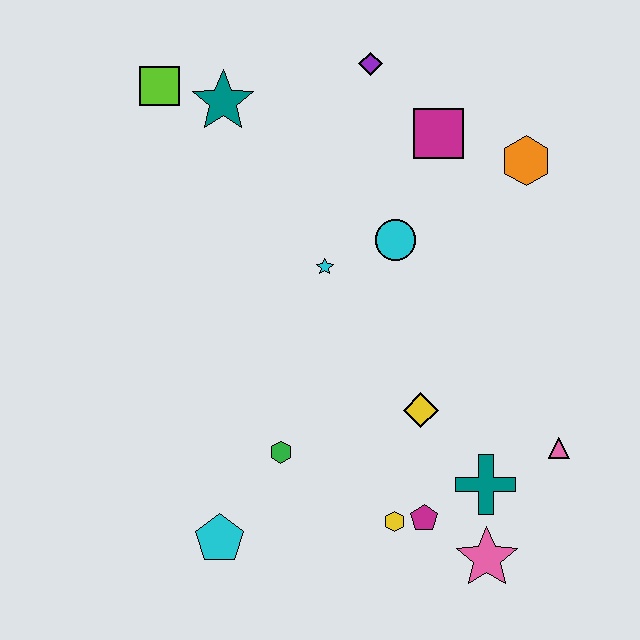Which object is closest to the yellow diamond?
The teal cross is closest to the yellow diamond.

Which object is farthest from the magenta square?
The cyan pentagon is farthest from the magenta square.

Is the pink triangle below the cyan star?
Yes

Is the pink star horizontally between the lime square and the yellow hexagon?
No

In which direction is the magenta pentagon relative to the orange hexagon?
The magenta pentagon is below the orange hexagon.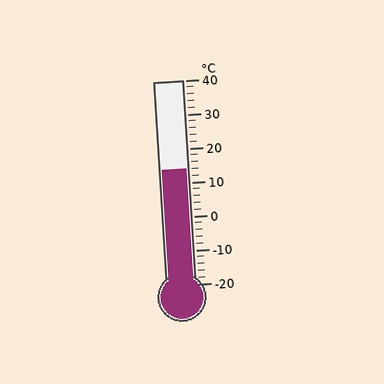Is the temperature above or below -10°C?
The temperature is above -10°C.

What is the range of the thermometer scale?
The thermometer scale ranges from -20°C to 40°C.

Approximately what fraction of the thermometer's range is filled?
The thermometer is filled to approximately 55% of its range.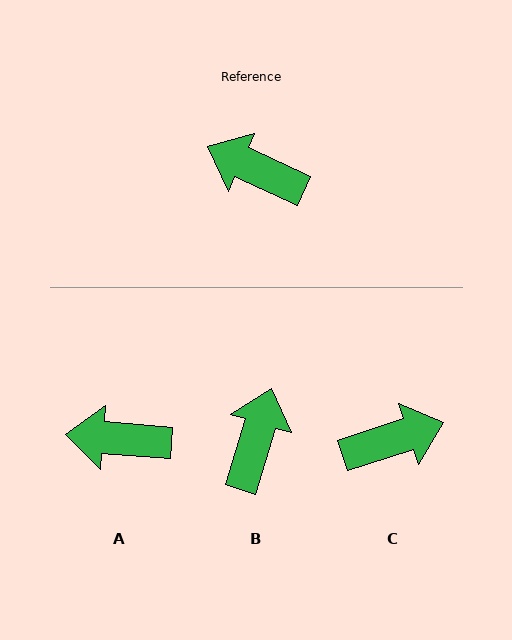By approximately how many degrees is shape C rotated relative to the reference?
Approximately 137 degrees clockwise.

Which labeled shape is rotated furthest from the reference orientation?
C, about 137 degrees away.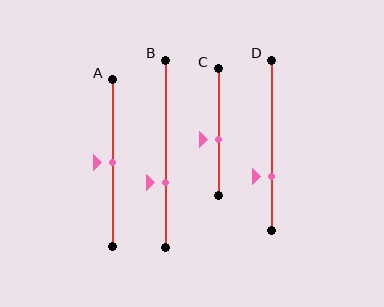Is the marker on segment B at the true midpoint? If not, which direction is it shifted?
No, the marker on segment B is shifted downward by about 15% of the segment length.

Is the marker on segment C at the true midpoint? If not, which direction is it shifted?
No, the marker on segment C is shifted downward by about 6% of the segment length.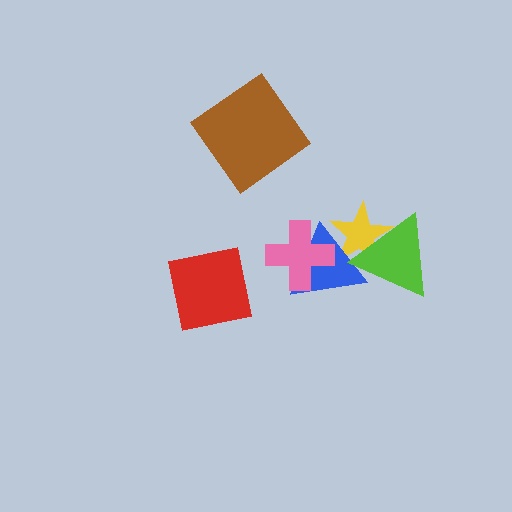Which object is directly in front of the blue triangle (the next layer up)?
The pink cross is directly in front of the blue triangle.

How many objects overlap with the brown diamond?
0 objects overlap with the brown diamond.